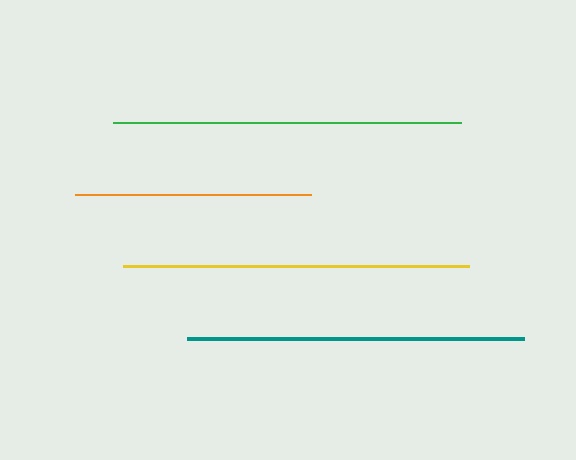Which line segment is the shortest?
The orange line is the shortest at approximately 237 pixels.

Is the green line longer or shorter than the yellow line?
The green line is longer than the yellow line.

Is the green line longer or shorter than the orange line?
The green line is longer than the orange line.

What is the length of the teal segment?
The teal segment is approximately 337 pixels long.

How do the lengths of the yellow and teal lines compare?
The yellow and teal lines are approximately the same length.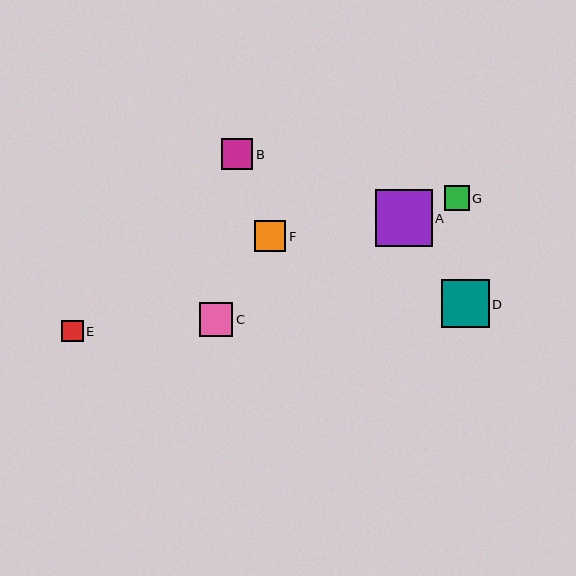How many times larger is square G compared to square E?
Square G is approximately 1.2 times the size of square E.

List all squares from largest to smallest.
From largest to smallest: A, D, C, F, B, G, E.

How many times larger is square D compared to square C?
Square D is approximately 1.4 times the size of square C.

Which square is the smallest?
Square E is the smallest with a size of approximately 21 pixels.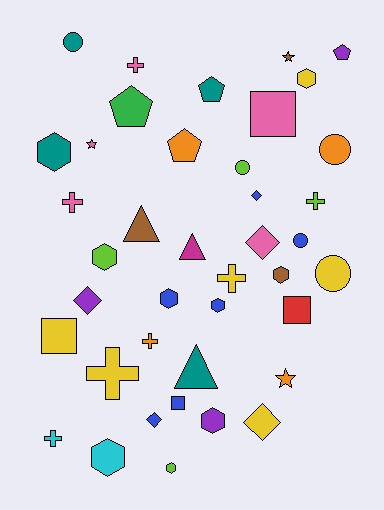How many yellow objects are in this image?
There are 6 yellow objects.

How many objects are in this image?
There are 40 objects.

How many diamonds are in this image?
There are 5 diamonds.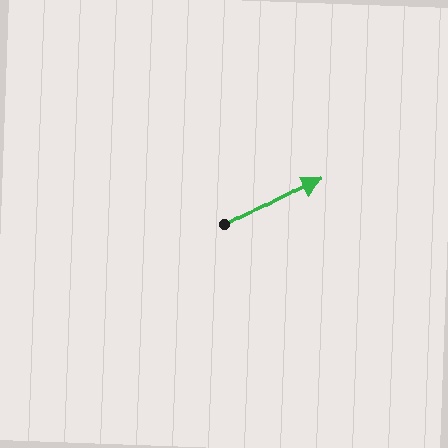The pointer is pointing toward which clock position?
Roughly 2 o'clock.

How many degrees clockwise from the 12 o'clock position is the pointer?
Approximately 63 degrees.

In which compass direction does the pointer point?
Northeast.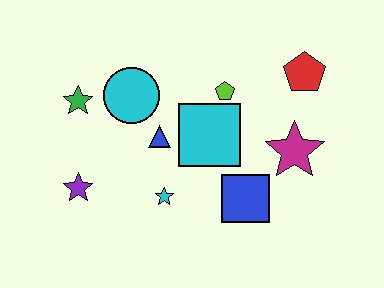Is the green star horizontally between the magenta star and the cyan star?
No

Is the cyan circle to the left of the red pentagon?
Yes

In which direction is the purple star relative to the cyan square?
The purple star is to the left of the cyan square.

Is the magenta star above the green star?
No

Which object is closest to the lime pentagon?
The cyan square is closest to the lime pentagon.